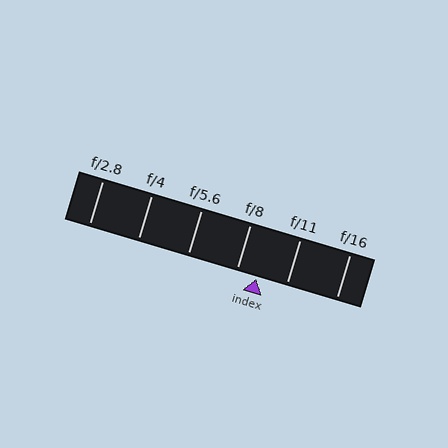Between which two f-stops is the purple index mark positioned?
The index mark is between f/8 and f/11.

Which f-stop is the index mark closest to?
The index mark is closest to f/8.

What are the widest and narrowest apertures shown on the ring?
The widest aperture shown is f/2.8 and the narrowest is f/16.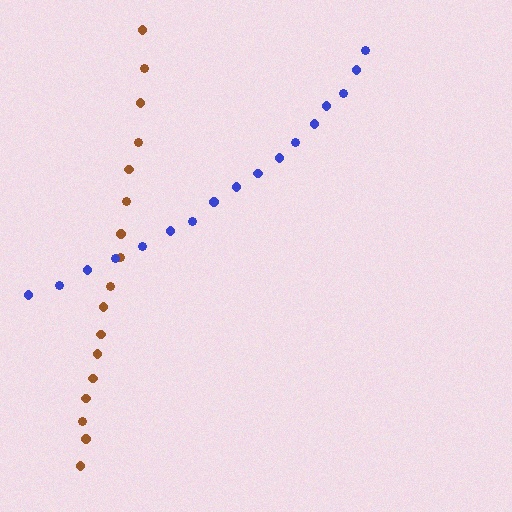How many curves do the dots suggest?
There are 2 distinct paths.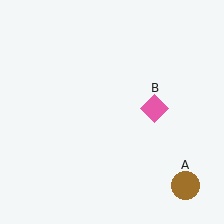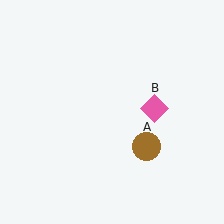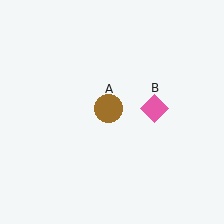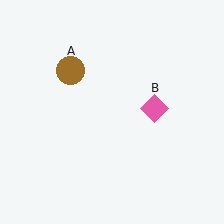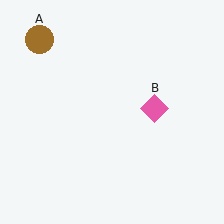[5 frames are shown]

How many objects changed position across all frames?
1 object changed position: brown circle (object A).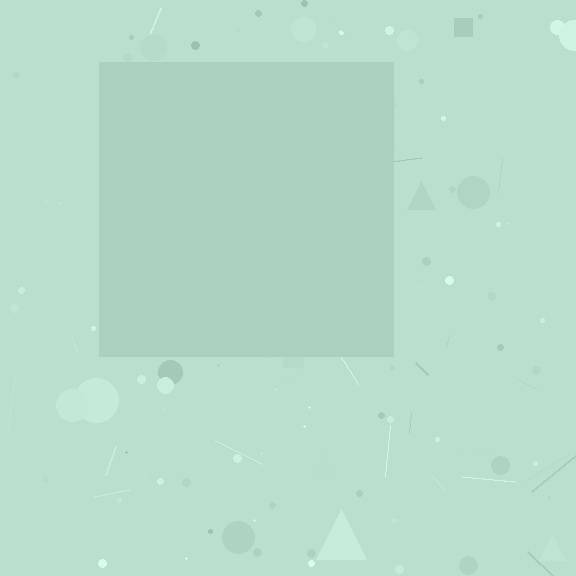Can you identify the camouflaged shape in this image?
The camouflaged shape is a square.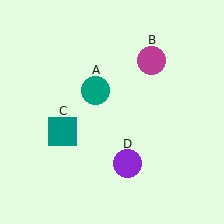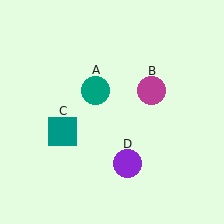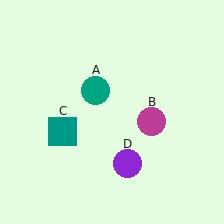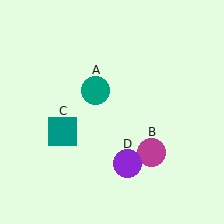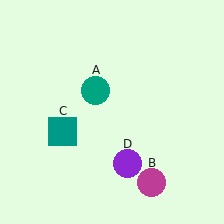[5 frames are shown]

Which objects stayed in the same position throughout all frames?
Teal circle (object A) and teal square (object C) and purple circle (object D) remained stationary.